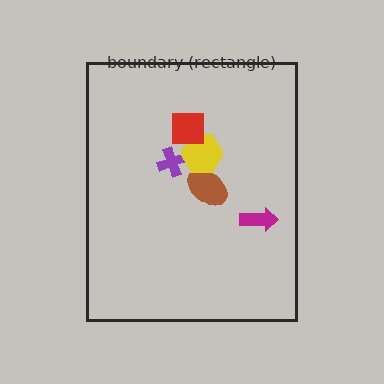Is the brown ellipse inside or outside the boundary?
Inside.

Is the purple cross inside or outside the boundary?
Inside.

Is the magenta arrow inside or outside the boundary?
Inside.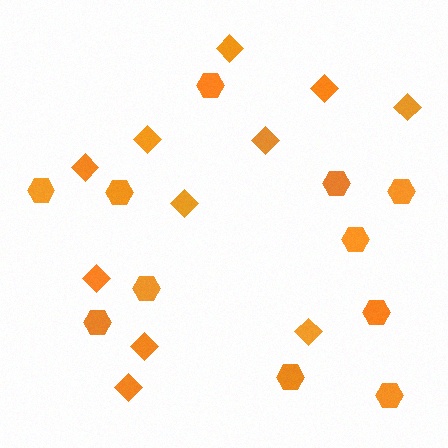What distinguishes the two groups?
There are 2 groups: one group of hexagons (11) and one group of diamonds (11).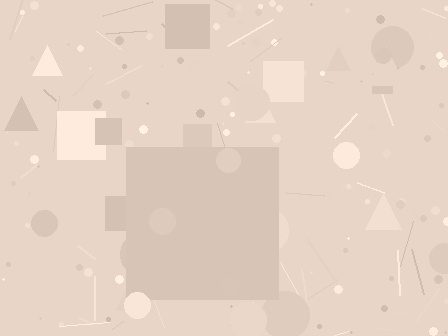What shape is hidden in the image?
A square is hidden in the image.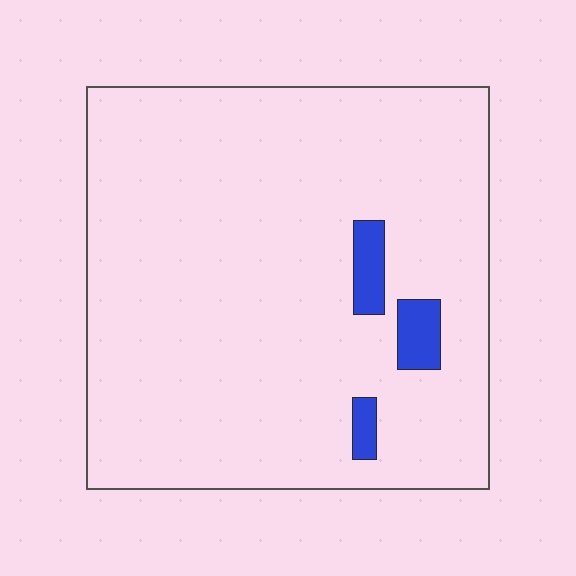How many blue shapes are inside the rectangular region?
3.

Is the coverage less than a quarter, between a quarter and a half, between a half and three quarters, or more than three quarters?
Less than a quarter.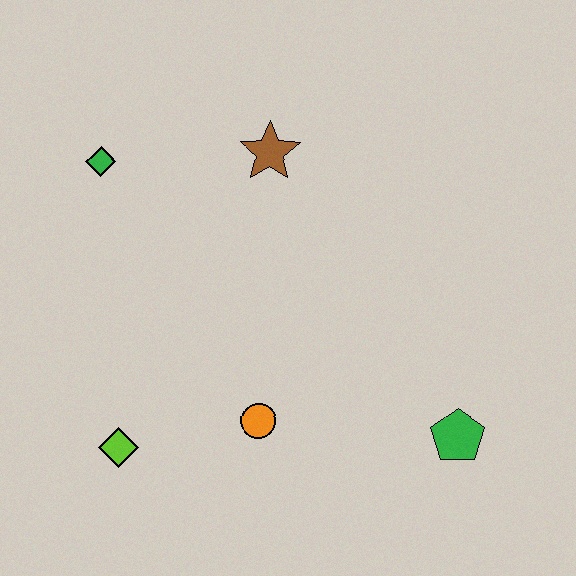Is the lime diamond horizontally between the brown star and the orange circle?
No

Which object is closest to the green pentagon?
The orange circle is closest to the green pentagon.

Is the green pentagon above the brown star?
No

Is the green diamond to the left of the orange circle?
Yes